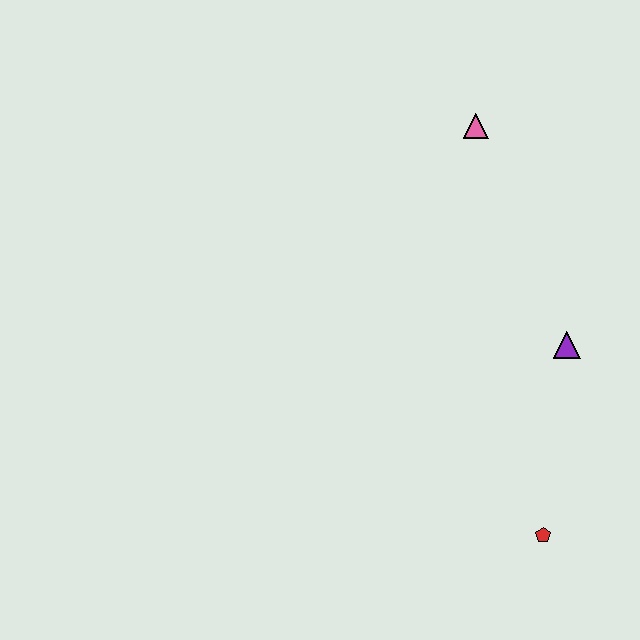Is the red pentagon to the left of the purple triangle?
Yes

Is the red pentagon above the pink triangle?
No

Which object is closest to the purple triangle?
The red pentagon is closest to the purple triangle.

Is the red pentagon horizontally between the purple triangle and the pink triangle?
Yes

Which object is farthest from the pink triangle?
The red pentagon is farthest from the pink triangle.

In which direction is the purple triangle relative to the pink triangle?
The purple triangle is below the pink triangle.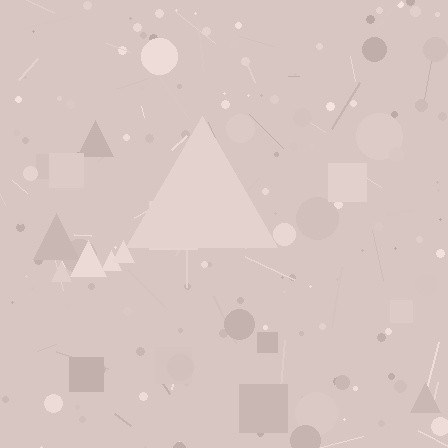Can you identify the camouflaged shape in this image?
The camouflaged shape is a triangle.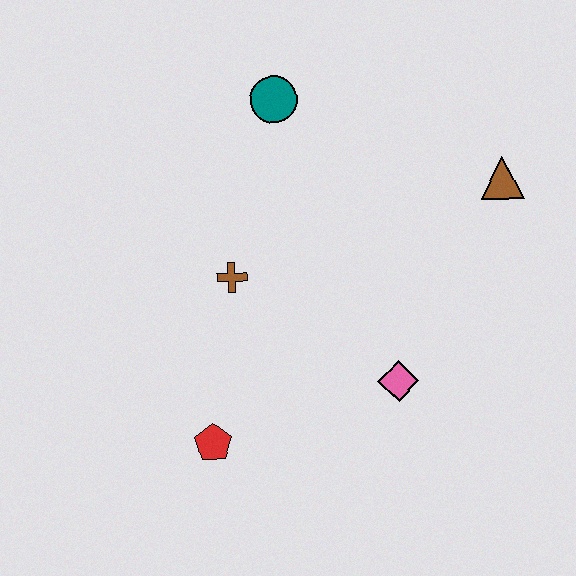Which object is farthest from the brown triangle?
The red pentagon is farthest from the brown triangle.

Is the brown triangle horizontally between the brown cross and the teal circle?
No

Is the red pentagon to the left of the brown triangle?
Yes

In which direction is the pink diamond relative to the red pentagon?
The pink diamond is to the right of the red pentagon.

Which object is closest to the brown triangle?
The pink diamond is closest to the brown triangle.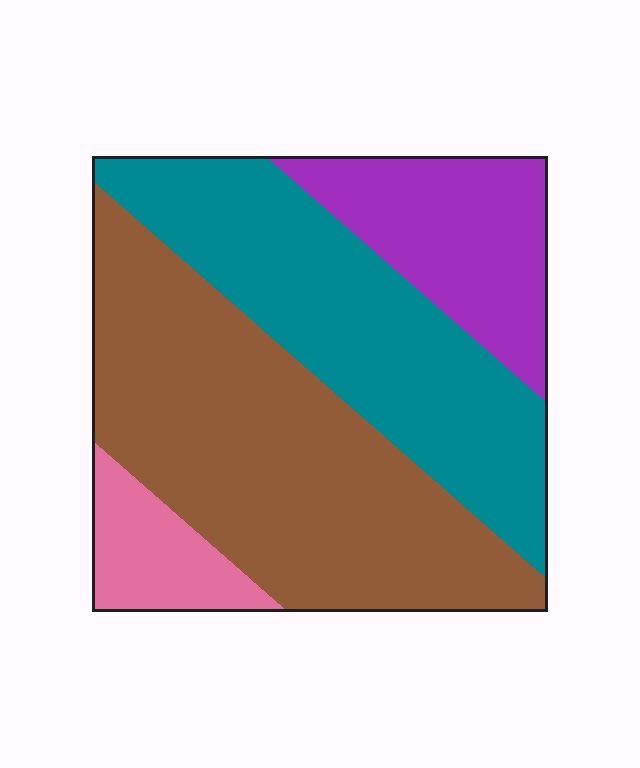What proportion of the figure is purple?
Purple takes up about one sixth (1/6) of the figure.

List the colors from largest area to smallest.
From largest to smallest: brown, teal, purple, pink.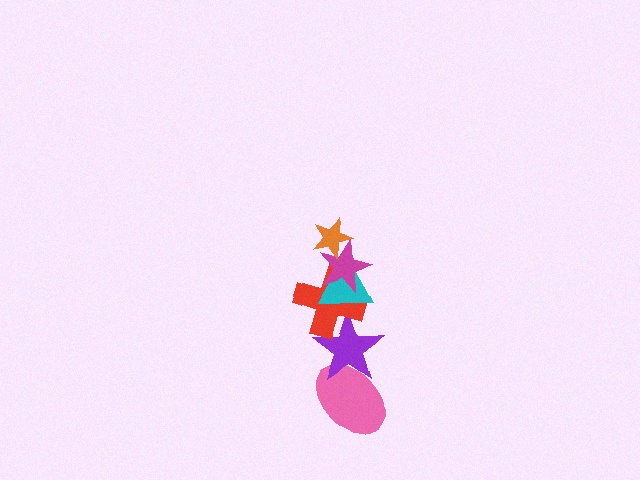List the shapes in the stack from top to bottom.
From top to bottom: the orange star, the magenta star, the cyan triangle, the red cross, the purple star, the pink ellipse.